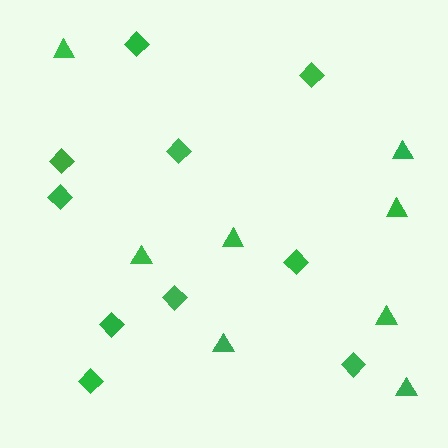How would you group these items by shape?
There are 2 groups: one group of diamonds (10) and one group of triangles (8).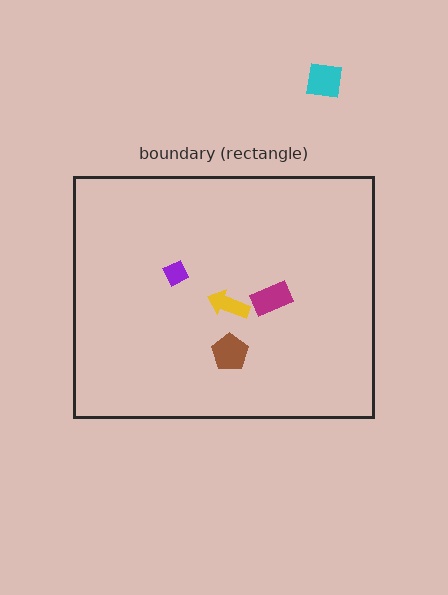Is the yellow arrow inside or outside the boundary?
Inside.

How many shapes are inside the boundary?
4 inside, 1 outside.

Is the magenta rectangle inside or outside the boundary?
Inside.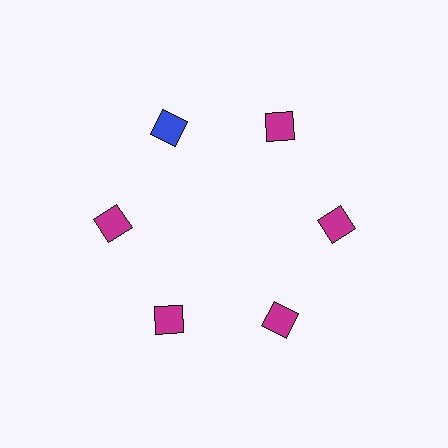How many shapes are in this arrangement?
There are 6 shapes arranged in a ring pattern.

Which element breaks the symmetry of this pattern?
The blue diamond at roughly the 11 o'clock position breaks the symmetry. All other shapes are magenta diamonds.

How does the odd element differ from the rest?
It has a different color: blue instead of magenta.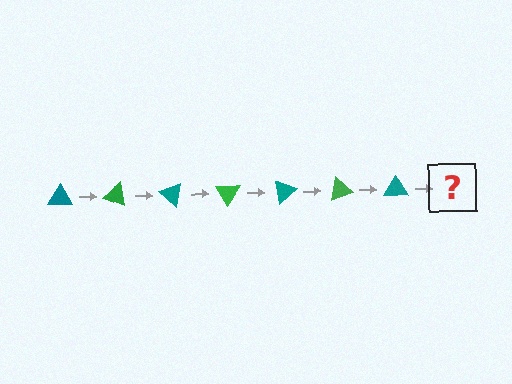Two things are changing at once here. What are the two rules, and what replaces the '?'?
The two rules are that it rotates 20 degrees each step and the color cycles through teal and green. The '?' should be a green triangle, rotated 140 degrees from the start.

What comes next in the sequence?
The next element should be a green triangle, rotated 140 degrees from the start.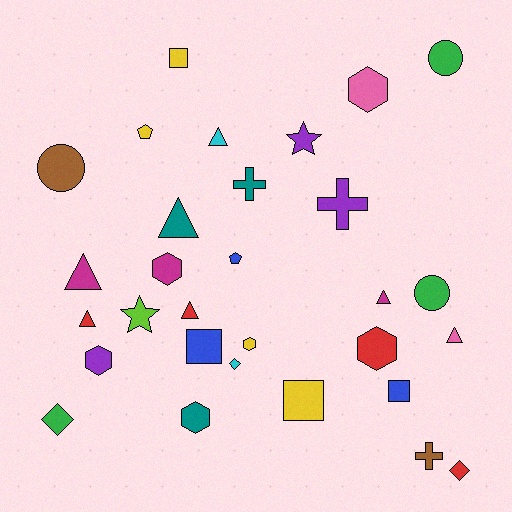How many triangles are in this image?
There are 7 triangles.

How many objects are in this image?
There are 30 objects.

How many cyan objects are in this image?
There are 2 cyan objects.